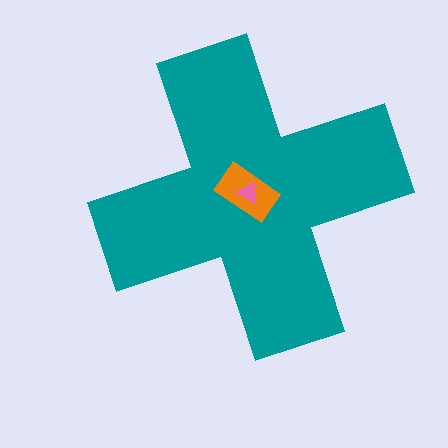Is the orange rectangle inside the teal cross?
Yes.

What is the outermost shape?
The teal cross.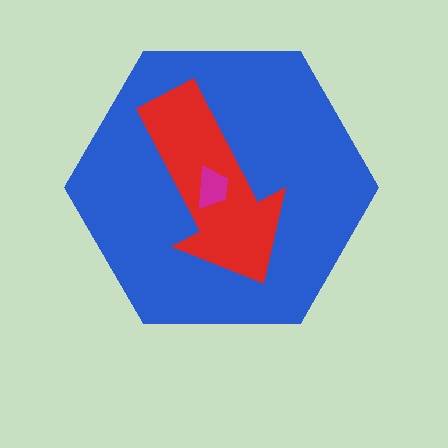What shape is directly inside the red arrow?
The magenta trapezoid.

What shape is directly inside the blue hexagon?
The red arrow.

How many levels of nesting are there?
3.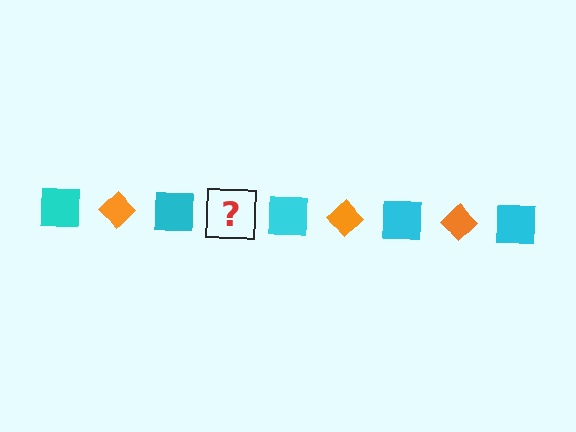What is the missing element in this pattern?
The missing element is an orange diamond.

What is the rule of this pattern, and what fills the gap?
The rule is that the pattern alternates between cyan square and orange diamond. The gap should be filled with an orange diamond.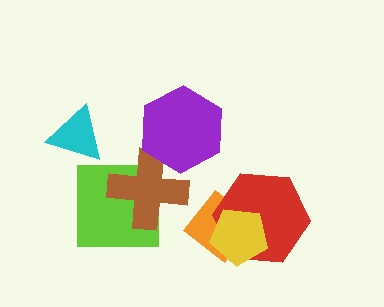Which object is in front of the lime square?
The brown cross is in front of the lime square.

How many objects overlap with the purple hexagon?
1 object overlaps with the purple hexagon.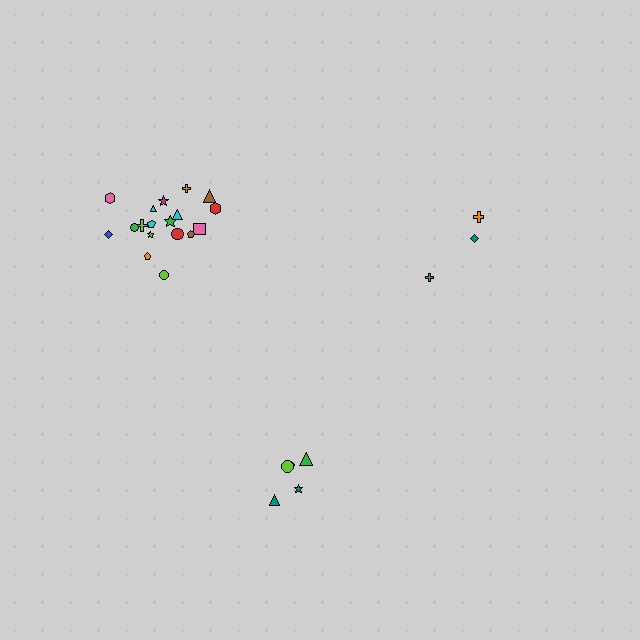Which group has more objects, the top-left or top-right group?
The top-left group.